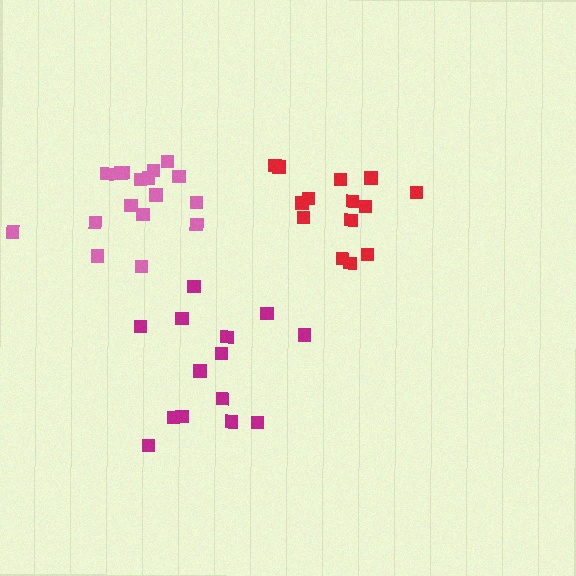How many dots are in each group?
Group 1: 14 dots, Group 2: 17 dots, Group 3: 14 dots (45 total).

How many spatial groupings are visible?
There are 3 spatial groupings.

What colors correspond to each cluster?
The clusters are colored: magenta, pink, red.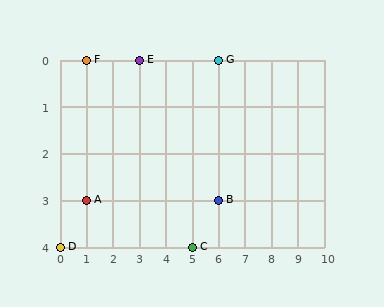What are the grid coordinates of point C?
Point C is at grid coordinates (5, 4).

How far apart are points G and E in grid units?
Points G and E are 3 columns apart.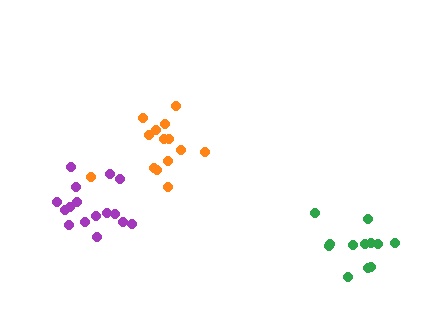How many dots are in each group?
Group 1: 14 dots, Group 2: 12 dots, Group 3: 16 dots (42 total).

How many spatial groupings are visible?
There are 3 spatial groupings.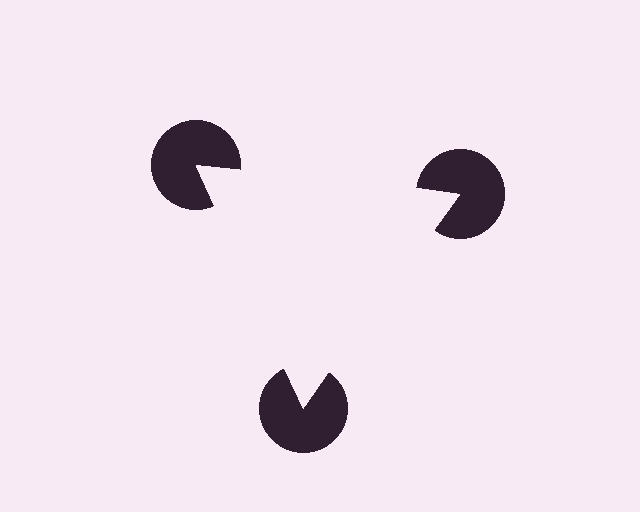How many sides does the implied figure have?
3 sides.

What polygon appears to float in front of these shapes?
An illusory triangle — its edges are inferred from the aligned wedge cuts in the pac-man discs, not physically drawn.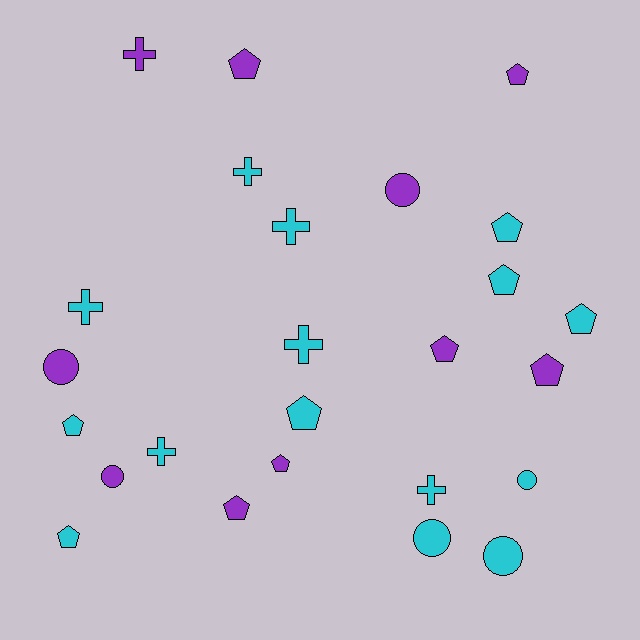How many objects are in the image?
There are 25 objects.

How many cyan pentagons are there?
There are 6 cyan pentagons.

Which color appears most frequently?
Cyan, with 15 objects.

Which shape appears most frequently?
Pentagon, with 12 objects.